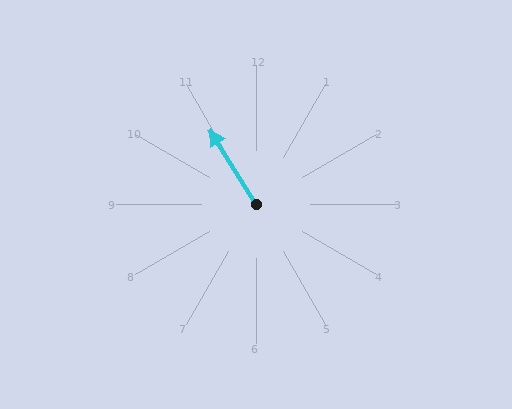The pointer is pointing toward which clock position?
Roughly 11 o'clock.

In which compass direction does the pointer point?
Northwest.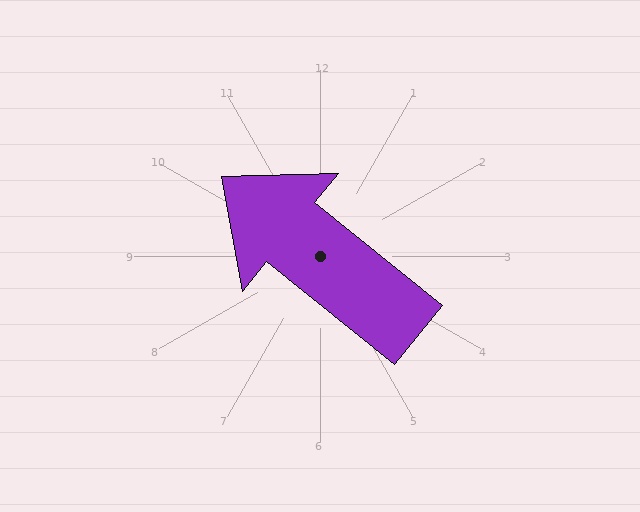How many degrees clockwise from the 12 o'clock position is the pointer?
Approximately 309 degrees.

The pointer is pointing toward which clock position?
Roughly 10 o'clock.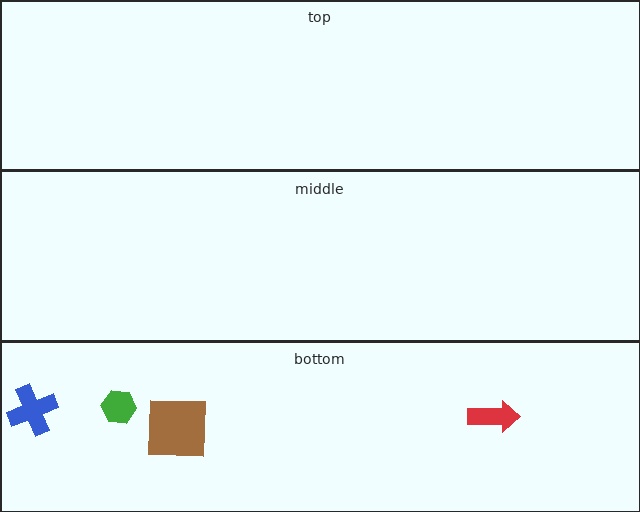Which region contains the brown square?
The bottom region.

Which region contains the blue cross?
The bottom region.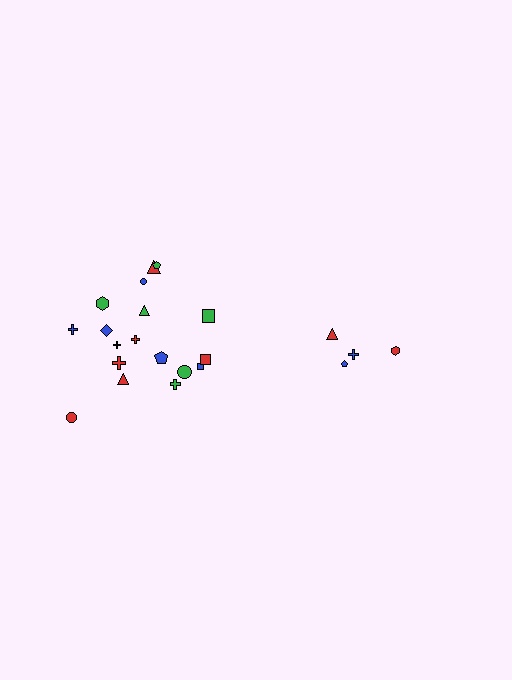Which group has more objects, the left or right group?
The left group.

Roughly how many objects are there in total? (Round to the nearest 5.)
Roughly 20 objects in total.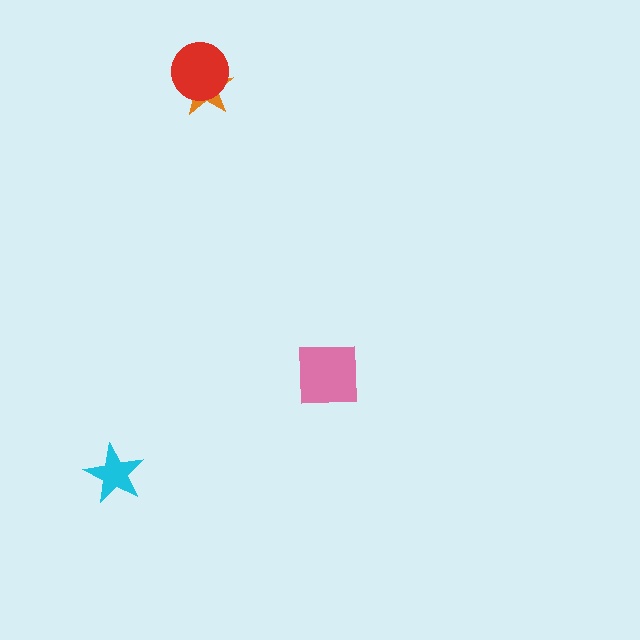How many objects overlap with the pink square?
0 objects overlap with the pink square.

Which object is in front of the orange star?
The red circle is in front of the orange star.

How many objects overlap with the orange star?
1 object overlaps with the orange star.